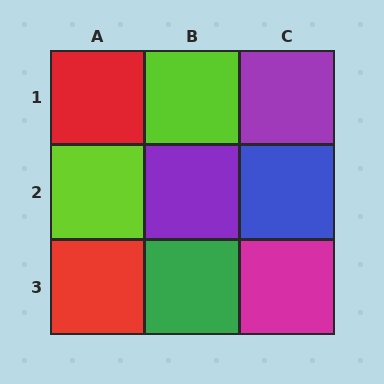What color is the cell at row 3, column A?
Red.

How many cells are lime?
2 cells are lime.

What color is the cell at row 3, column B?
Green.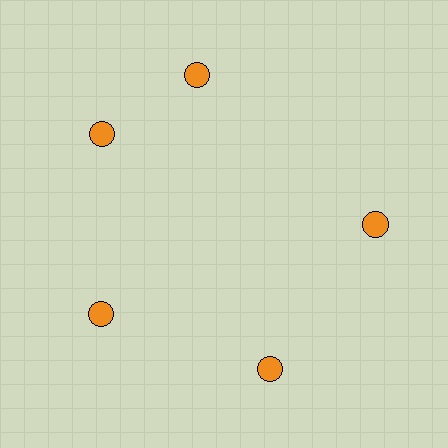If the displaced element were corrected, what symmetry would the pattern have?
It would have 5-fold rotational symmetry — the pattern would map onto itself every 72 degrees.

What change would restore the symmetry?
The symmetry would be restored by rotating it back into even spacing with its neighbors so that all 5 circles sit at equal angles and equal distance from the center.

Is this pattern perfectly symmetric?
No. The 5 orange circles are arranged in a ring, but one element near the 1 o'clock position is rotated out of alignment along the ring, breaking the 5-fold rotational symmetry.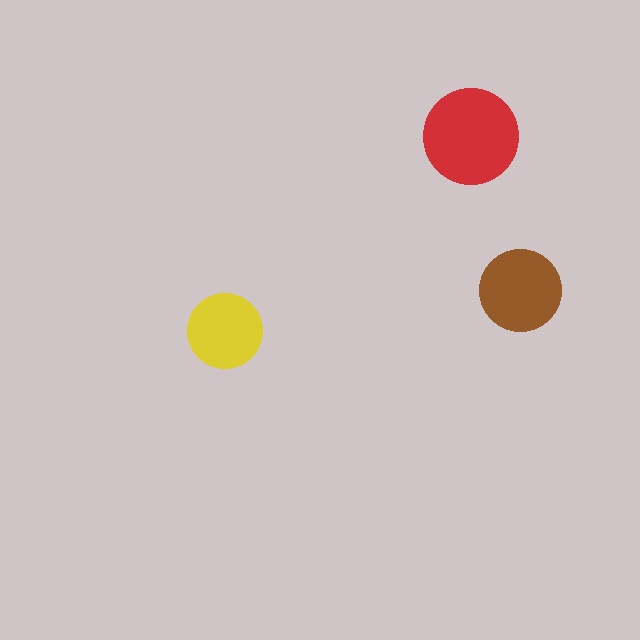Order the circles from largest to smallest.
the red one, the brown one, the yellow one.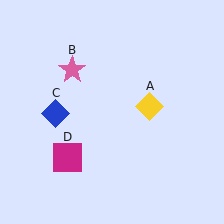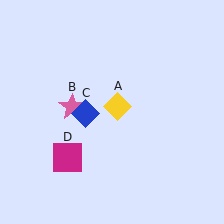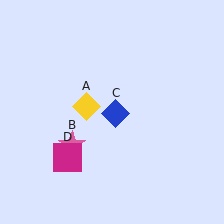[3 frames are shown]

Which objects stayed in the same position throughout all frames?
Magenta square (object D) remained stationary.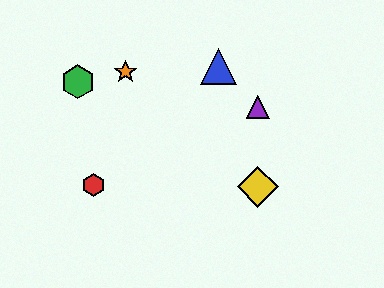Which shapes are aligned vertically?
The yellow diamond, the purple triangle are aligned vertically.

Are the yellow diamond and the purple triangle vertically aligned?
Yes, both are at x≈258.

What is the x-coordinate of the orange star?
The orange star is at x≈126.